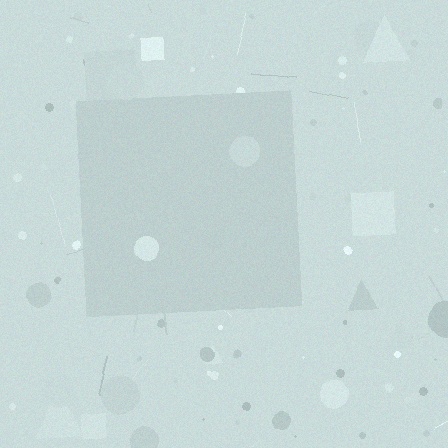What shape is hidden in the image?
A square is hidden in the image.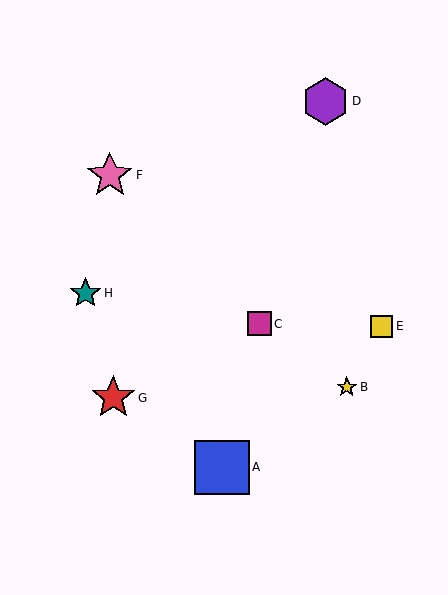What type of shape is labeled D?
Shape D is a purple hexagon.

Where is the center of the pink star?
The center of the pink star is at (110, 175).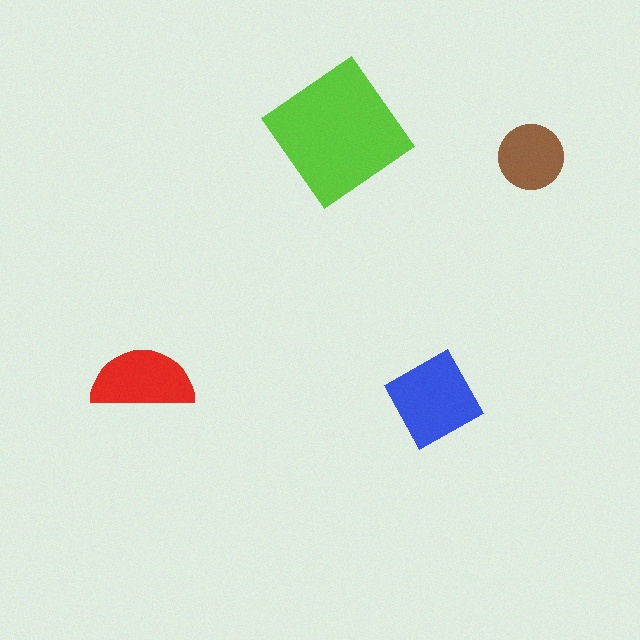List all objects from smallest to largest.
The brown circle, the red semicircle, the blue diamond, the lime diamond.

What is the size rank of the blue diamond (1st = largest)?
2nd.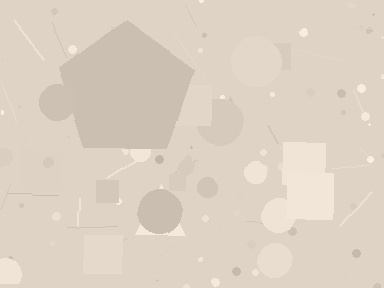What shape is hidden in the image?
A pentagon is hidden in the image.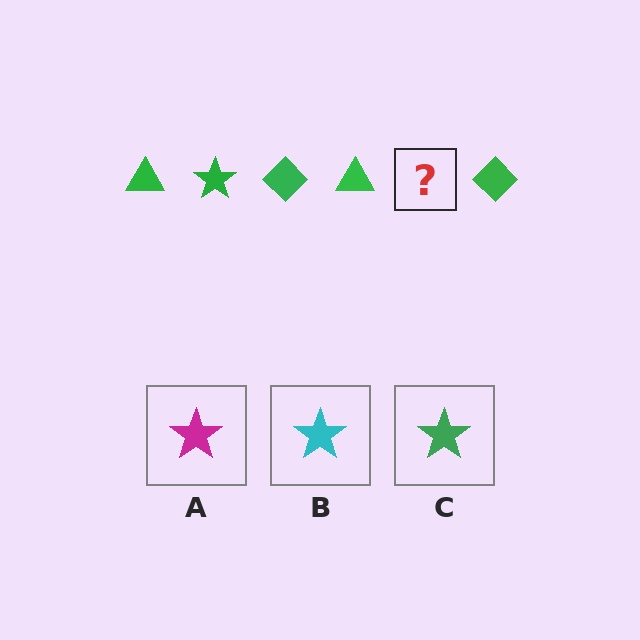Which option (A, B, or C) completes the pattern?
C.